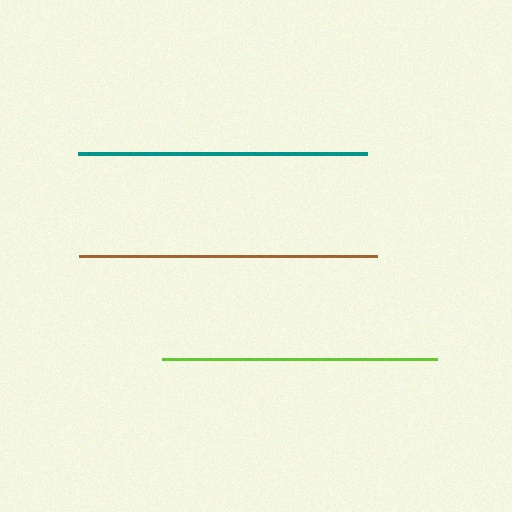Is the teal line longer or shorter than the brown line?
The brown line is longer than the teal line.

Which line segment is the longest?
The brown line is the longest at approximately 298 pixels.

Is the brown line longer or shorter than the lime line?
The brown line is longer than the lime line.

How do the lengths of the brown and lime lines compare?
The brown and lime lines are approximately the same length.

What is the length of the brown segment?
The brown segment is approximately 298 pixels long.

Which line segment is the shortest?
The lime line is the shortest at approximately 275 pixels.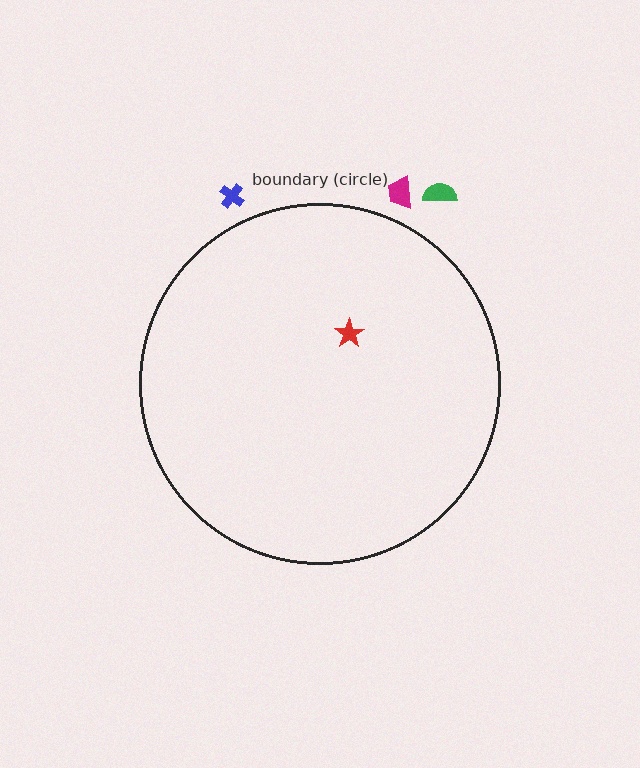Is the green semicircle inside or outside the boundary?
Outside.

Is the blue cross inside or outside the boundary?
Outside.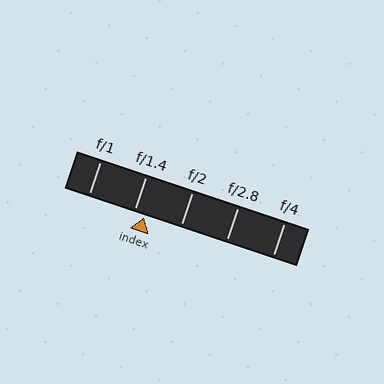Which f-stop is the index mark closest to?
The index mark is closest to f/1.4.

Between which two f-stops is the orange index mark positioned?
The index mark is between f/1.4 and f/2.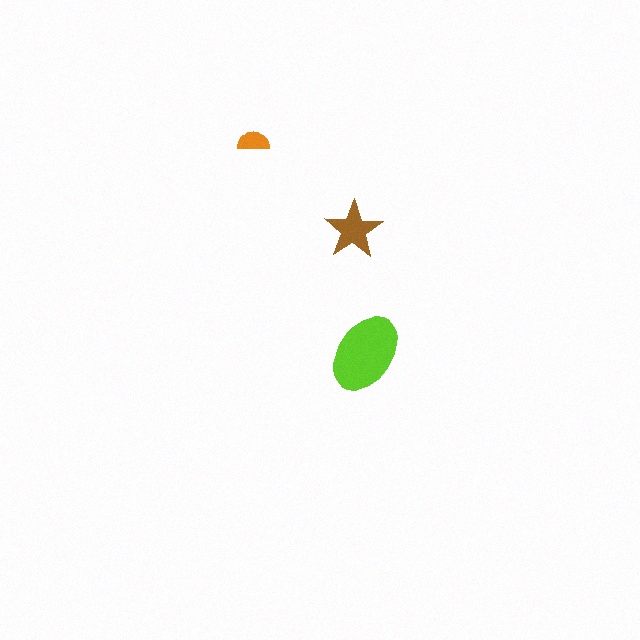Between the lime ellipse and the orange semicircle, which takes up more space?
The lime ellipse.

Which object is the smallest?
The orange semicircle.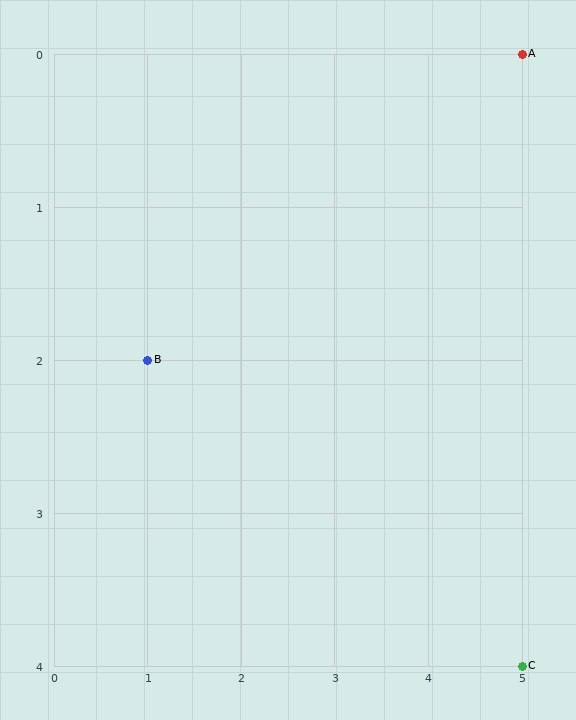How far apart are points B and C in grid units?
Points B and C are 4 columns and 2 rows apart (about 4.5 grid units diagonally).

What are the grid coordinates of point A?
Point A is at grid coordinates (5, 0).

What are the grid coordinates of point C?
Point C is at grid coordinates (5, 4).